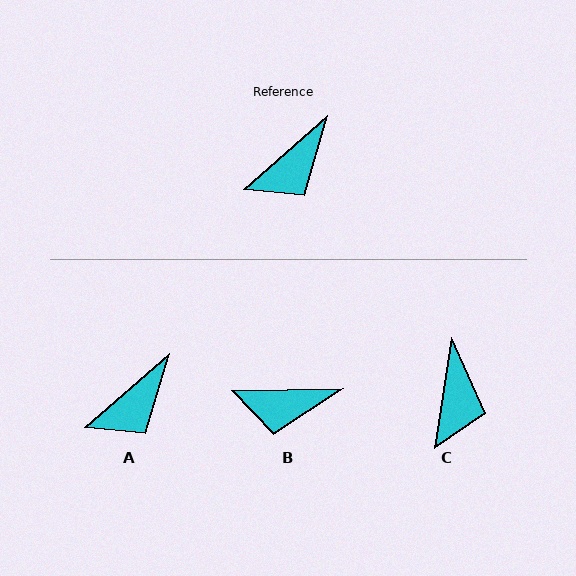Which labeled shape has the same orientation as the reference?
A.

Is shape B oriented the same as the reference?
No, it is off by about 40 degrees.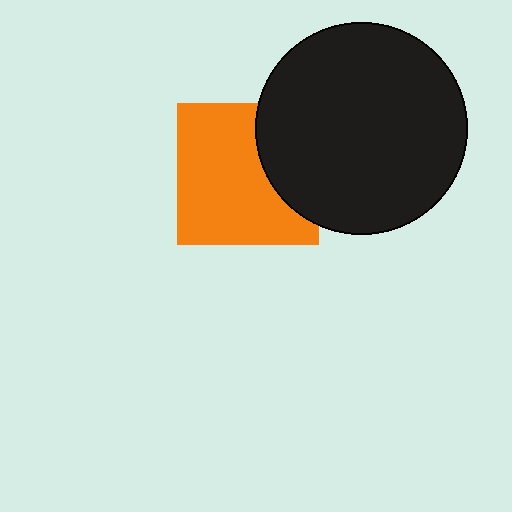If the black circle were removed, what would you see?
You would see the complete orange square.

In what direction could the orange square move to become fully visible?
The orange square could move left. That would shift it out from behind the black circle entirely.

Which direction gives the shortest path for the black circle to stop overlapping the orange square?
Moving right gives the shortest separation.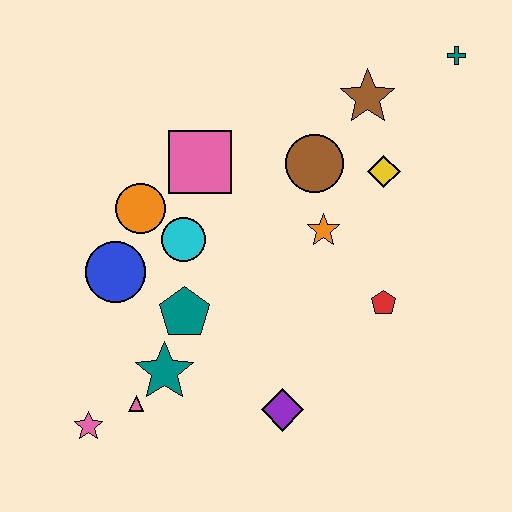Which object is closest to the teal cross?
The brown star is closest to the teal cross.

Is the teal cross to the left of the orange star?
No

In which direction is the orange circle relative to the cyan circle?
The orange circle is to the left of the cyan circle.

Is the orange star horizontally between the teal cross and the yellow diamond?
No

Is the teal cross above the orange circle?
Yes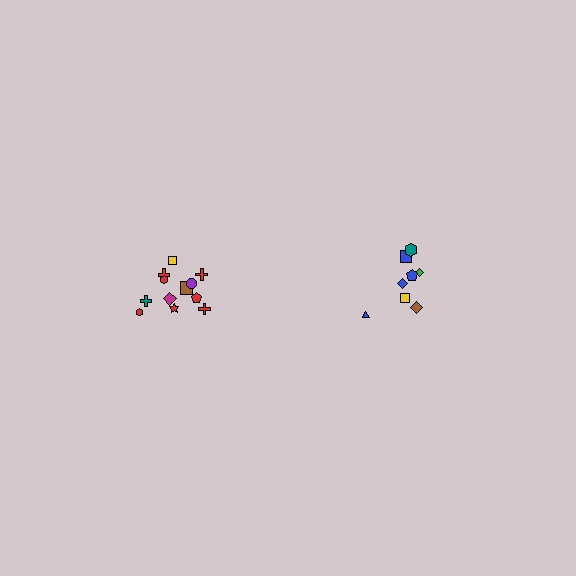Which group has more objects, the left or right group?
The left group.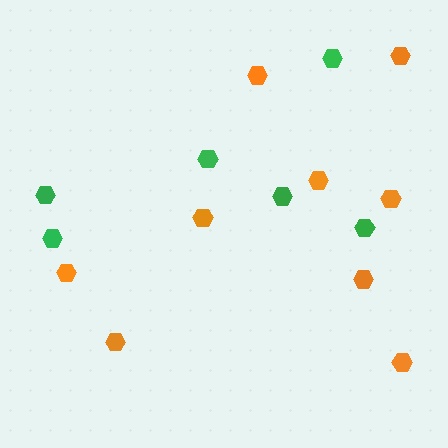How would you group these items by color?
There are 2 groups: one group of orange hexagons (9) and one group of green hexagons (6).